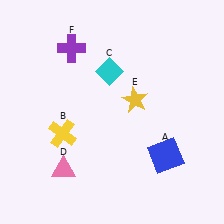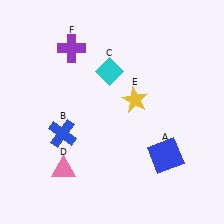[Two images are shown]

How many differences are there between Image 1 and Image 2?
There is 1 difference between the two images.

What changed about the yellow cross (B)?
In Image 1, B is yellow. In Image 2, it changed to blue.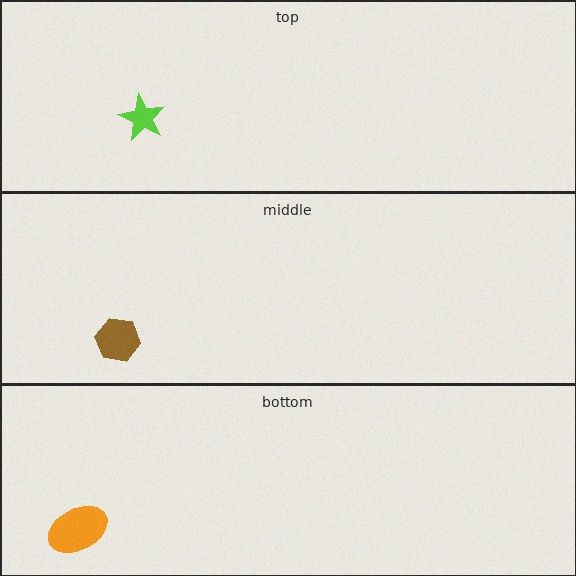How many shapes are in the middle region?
1.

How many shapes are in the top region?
1.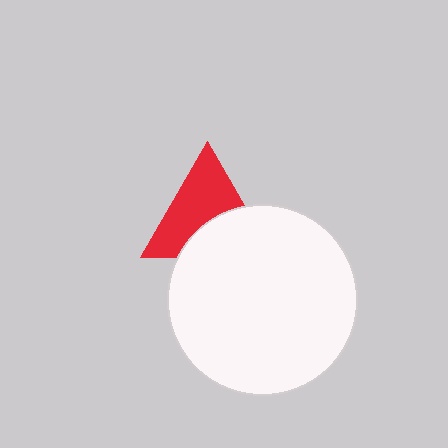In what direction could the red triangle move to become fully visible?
The red triangle could move up. That would shift it out from behind the white circle entirely.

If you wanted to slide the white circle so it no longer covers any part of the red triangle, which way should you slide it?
Slide it down — that is the most direct way to separate the two shapes.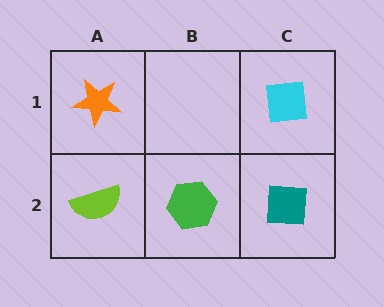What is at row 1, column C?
A cyan square.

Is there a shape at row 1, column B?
No, that cell is empty.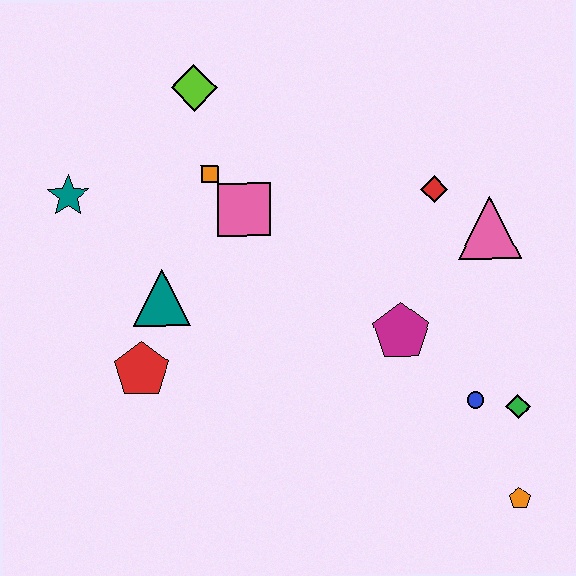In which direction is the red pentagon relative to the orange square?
The red pentagon is below the orange square.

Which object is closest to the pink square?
The orange square is closest to the pink square.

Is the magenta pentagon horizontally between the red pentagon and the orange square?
No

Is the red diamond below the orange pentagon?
No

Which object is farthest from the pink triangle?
The teal star is farthest from the pink triangle.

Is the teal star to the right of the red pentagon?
No